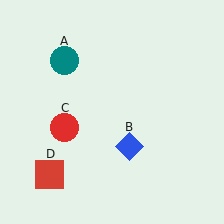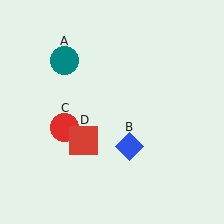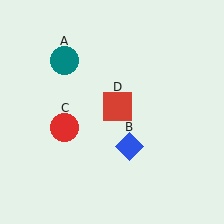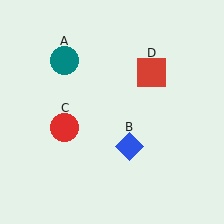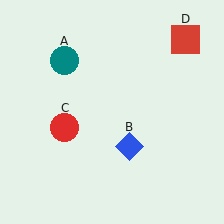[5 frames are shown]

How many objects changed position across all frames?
1 object changed position: red square (object D).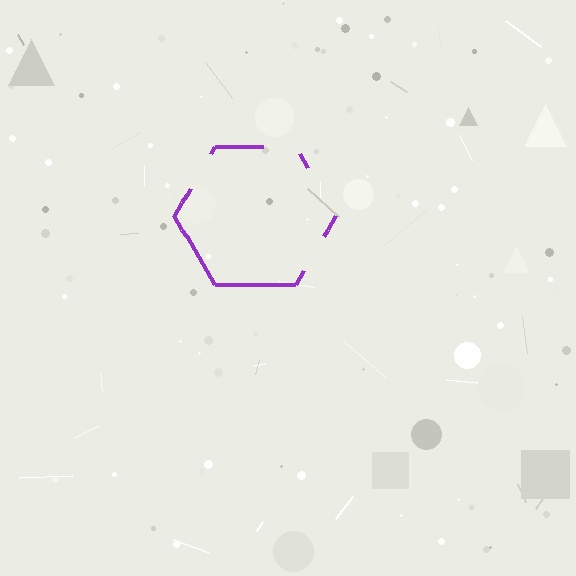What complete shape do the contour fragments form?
The contour fragments form a hexagon.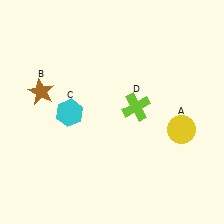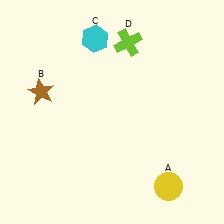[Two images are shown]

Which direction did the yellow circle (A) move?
The yellow circle (A) moved down.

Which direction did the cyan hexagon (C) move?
The cyan hexagon (C) moved up.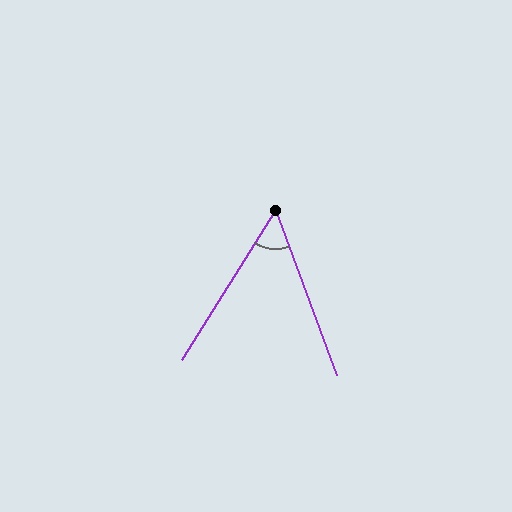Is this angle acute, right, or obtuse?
It is acute.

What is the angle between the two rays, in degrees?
Approximately 52 degrees.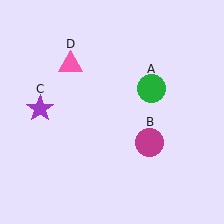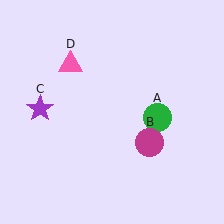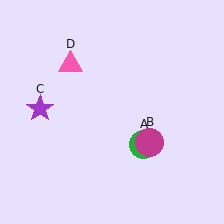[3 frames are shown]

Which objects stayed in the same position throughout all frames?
Magenta circle (object B) and purple star (object C) and pink triangle (object D) remained stationary.